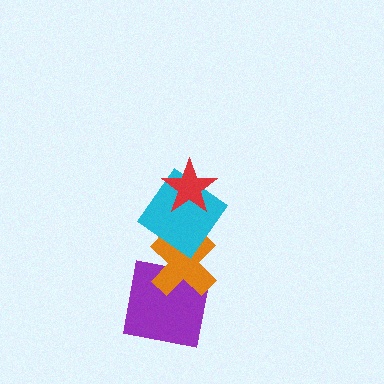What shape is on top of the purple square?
The orange cross is on top of the purple square.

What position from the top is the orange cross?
The orange cross is 3rd from the top.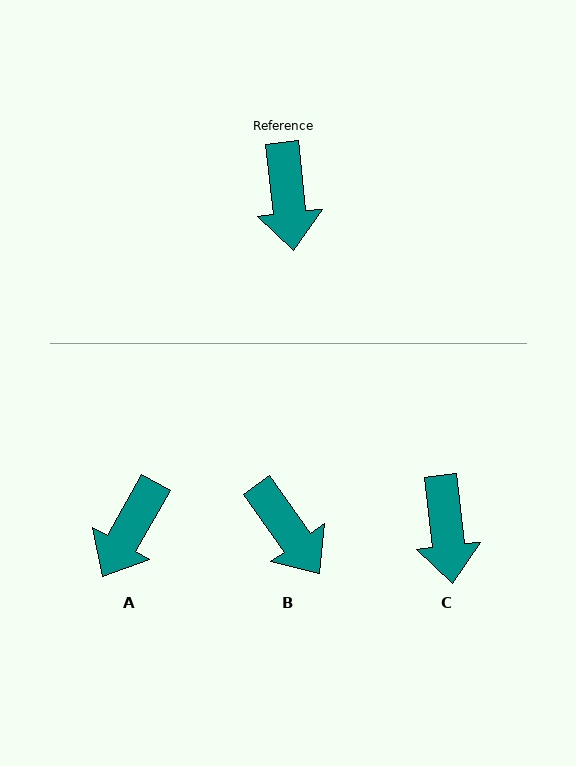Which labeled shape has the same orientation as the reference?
C.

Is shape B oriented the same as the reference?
No, it is off by about 29 degrees.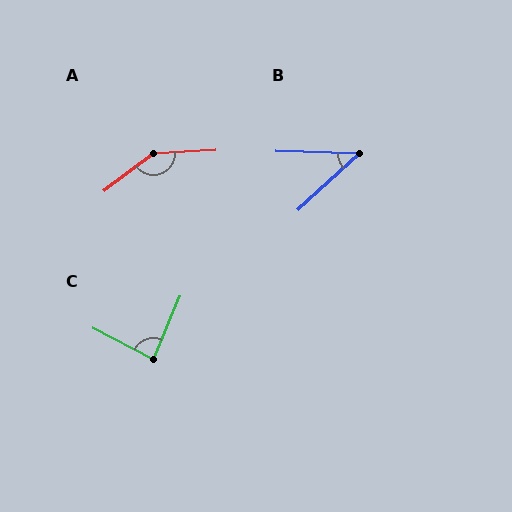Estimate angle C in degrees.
Approximately 85 degrees.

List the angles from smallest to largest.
B (45°), C (85°), A (145°).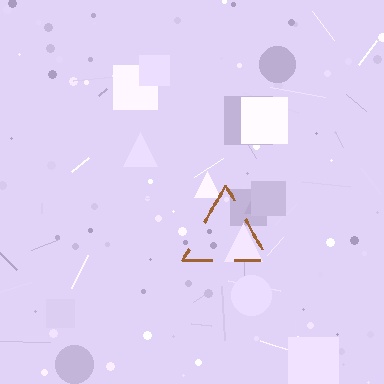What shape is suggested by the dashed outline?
The dashed outline suggests a triangle.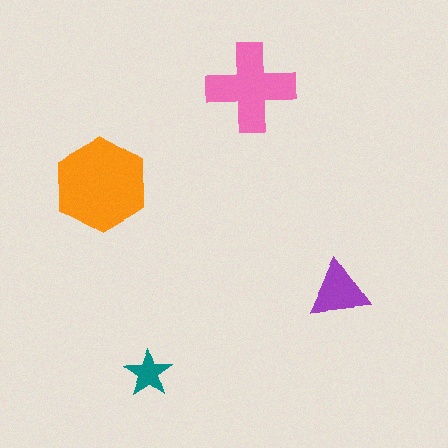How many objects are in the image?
There are 4 objects in the image.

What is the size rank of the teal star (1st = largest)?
4th.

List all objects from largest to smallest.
The orange hexagon, the pink cross, the purple triangle, the teal star.